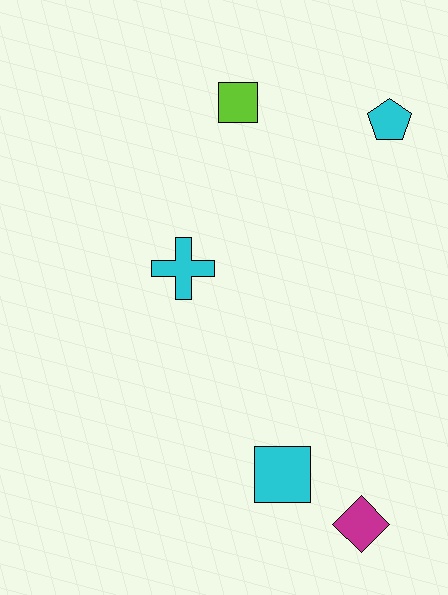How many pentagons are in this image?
There is 1 pentagon.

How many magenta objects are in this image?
There is 1 magenta object.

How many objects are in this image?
There are 5 objects.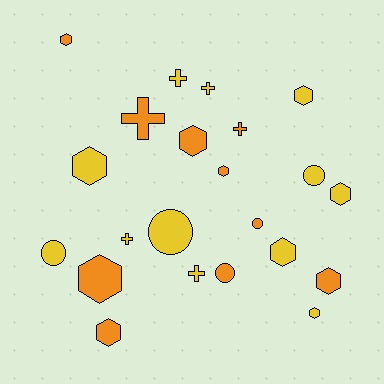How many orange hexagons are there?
There are 6 orange hexagons.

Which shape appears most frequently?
Hexagon, with 11 objects.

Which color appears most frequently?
Yellow, with 12 objects.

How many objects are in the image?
There are 22 objects.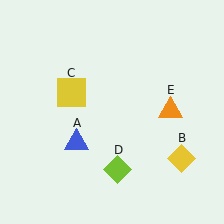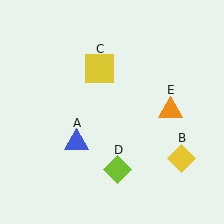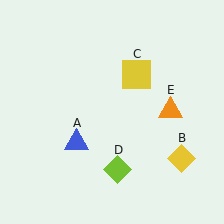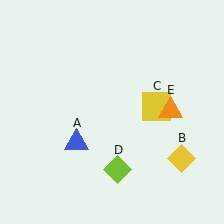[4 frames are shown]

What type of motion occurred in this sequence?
The yellow square (object C) rotated clockwise around the center of the scene.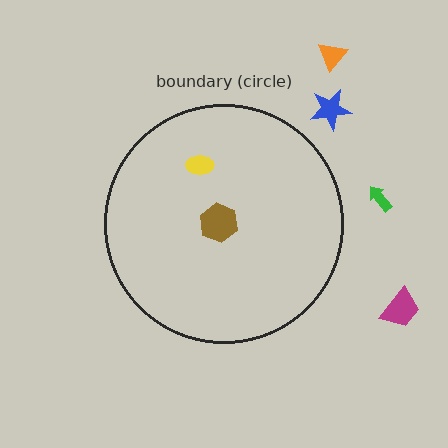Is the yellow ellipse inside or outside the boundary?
Inside.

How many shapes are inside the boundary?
2 inside, 4 outside.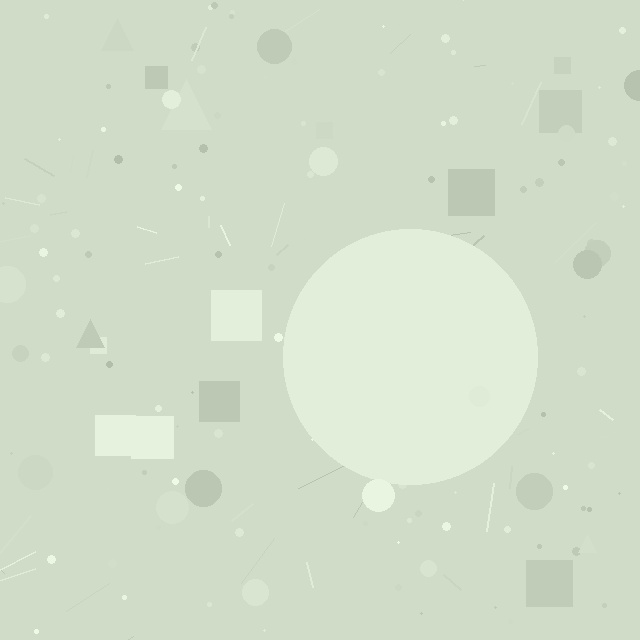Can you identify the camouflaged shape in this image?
The camouflaged shape is a circle.